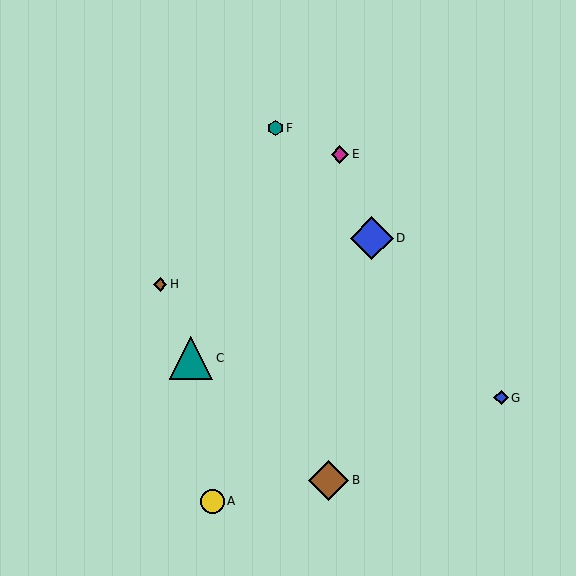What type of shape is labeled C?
Shape C is a teal triangle.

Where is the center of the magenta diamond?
The center of the magenta diamond is at (340, 154).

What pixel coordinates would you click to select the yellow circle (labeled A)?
Click at (212, 501) to select the yellow circle A.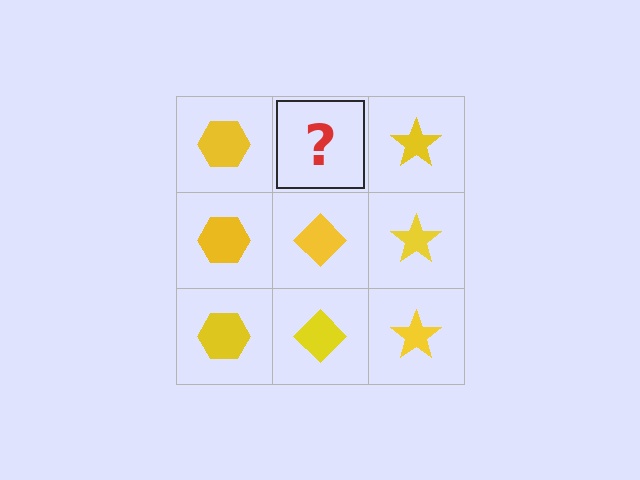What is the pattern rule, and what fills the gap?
The rule is that each column has a consistent shape. The gap should be filled with a yellow diamond.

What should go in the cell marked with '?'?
The missing cell should contain a yellow diamond.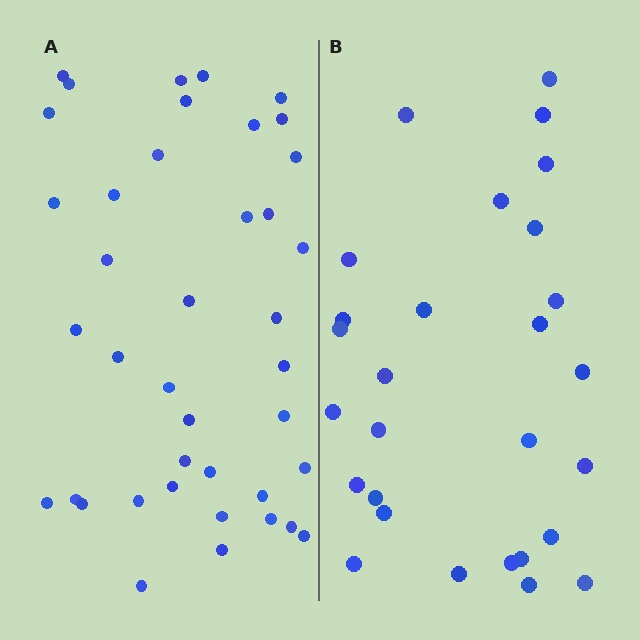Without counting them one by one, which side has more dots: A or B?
Region A (the left region) has more dots.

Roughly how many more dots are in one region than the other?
Region A has roughly 12 or so more dots than region B.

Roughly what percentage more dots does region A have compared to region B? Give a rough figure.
About 45% more.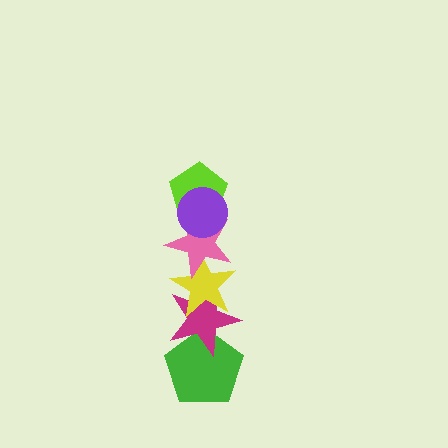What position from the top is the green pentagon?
The green pentagon is 6th from the top.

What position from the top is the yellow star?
The yellow star is 4th from the top.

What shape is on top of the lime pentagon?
The purple circle is on top of the lime pentagon.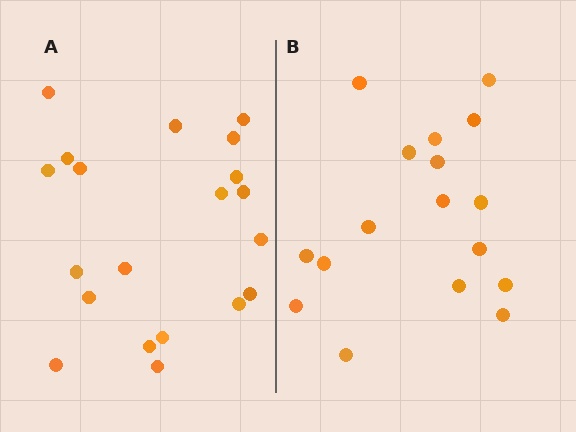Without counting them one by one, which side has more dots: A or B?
Region A (the left region) has more dots.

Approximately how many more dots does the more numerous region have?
Region A has just a few more — roughly 2 or 3 more dots than region B.